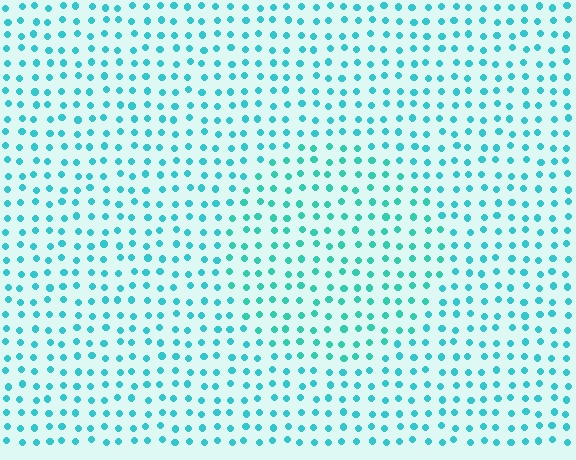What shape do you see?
I see a circle.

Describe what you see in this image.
The image is filled with small cyan elements in a uniform arrangement. A circle-shaped region is visible where the elements are tinted to a slightly different hue, forming a subtle color boundary.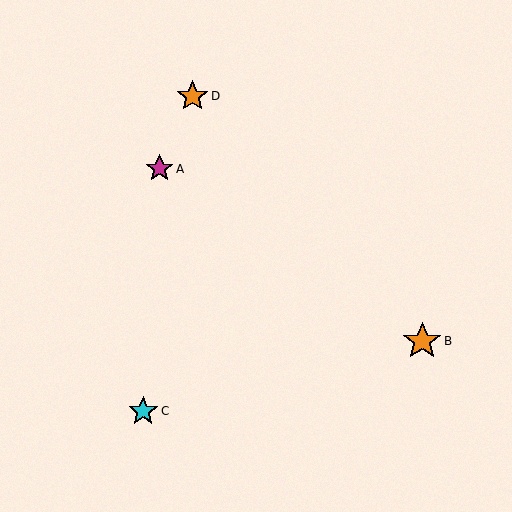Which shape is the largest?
The orange star (labeled B) is the largest.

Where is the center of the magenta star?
The center of the magenta star is at (159, 169).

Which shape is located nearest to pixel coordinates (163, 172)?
The magenta star (labeled A) at (159, 169) is nearest to that location.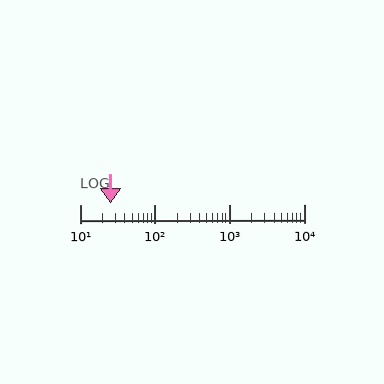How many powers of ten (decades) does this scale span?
The scale spans 3 decades, from 10 to 10000.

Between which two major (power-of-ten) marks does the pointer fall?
The pointer is between 10 and 100.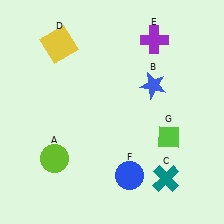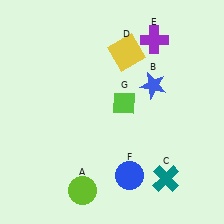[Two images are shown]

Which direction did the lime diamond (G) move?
The lime diamond (G) moved left.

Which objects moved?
The objects that moved are: the lime circle (A), the yellow square (D), the lime diamond (G).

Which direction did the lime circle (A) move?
The lime circle (A) moved down.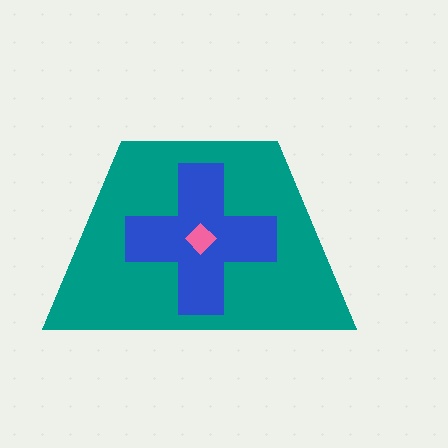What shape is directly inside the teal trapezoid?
The blue cross.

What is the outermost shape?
The teal trapezoid.